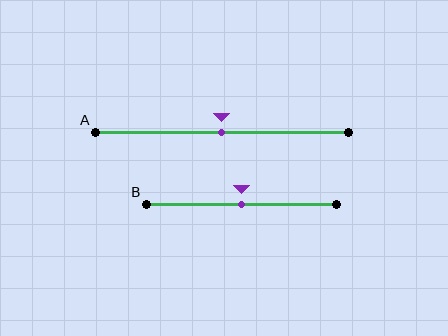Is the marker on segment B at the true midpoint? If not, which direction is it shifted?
Yes, the marker on segment B is at the true midpoint.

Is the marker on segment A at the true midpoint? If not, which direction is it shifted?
Yes, the marker on segment A is at the true midpoint.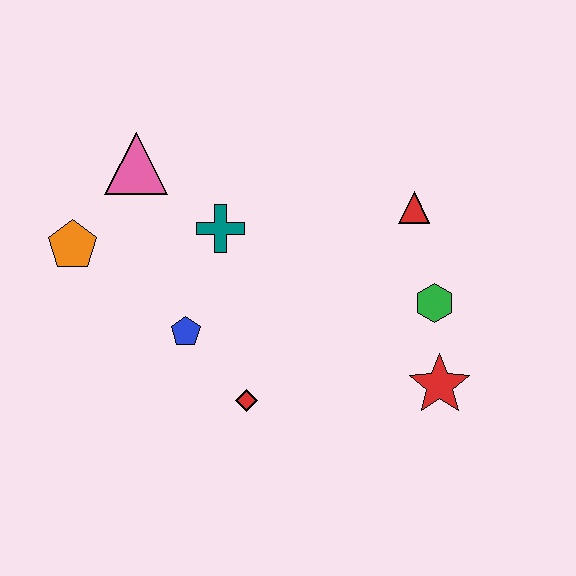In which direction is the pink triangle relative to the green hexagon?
The pink triangle is to the left of the green hexagon.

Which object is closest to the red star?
The green hexagon is closest to the red star.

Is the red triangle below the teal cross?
No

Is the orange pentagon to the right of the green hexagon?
No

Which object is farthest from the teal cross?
The red star is farthest from the teal cross.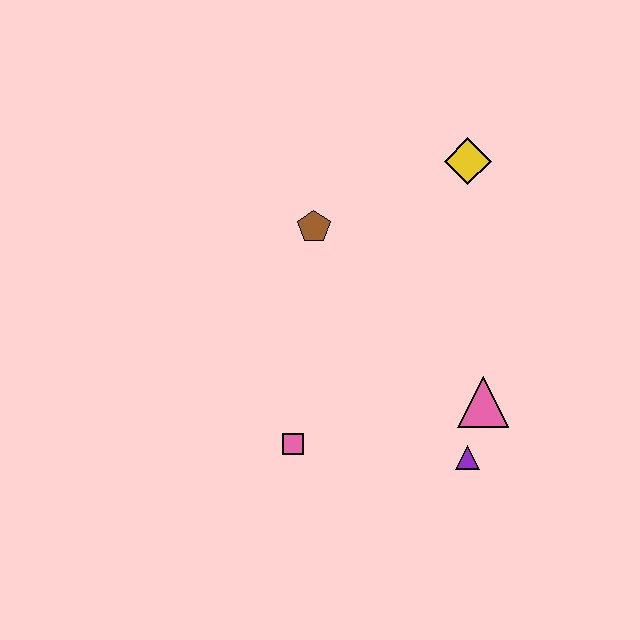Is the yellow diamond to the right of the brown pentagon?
Yes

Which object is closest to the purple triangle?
The pink triangle is closest to the purple triangle.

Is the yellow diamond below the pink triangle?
No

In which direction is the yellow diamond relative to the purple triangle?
The yellow diamond is above the purple triangle.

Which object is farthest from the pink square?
The yellow diamond is farthest from the pink square.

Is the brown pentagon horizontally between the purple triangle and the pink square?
Yes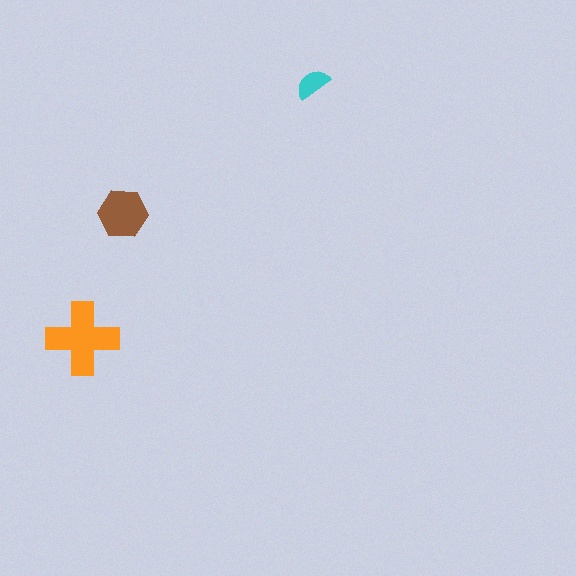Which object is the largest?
The orange cross.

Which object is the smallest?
The cyan semicircle.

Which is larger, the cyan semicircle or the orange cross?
The orange cross.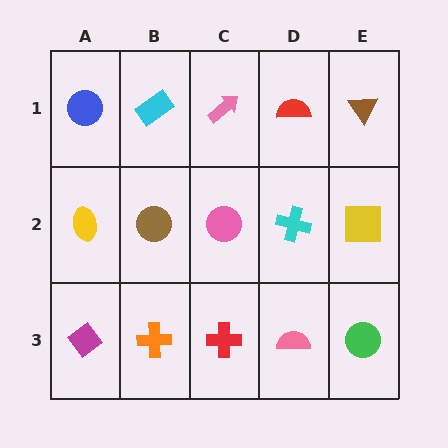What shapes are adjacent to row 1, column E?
A yellow square (row 2, column E), a red semicircle (row 1, column D).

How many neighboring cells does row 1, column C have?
3.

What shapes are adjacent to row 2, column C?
A pink arrow (row 1, column C), a red cross (row 3, column C), a brown circle (row 2, column B), a cyan cross (row 2, column D).